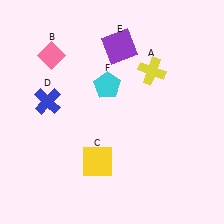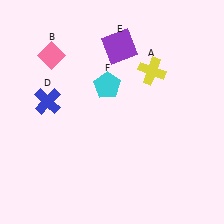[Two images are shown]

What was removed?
The yellow square (C) was removed in Image 2.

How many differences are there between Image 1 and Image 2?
There is 1 difference between the two images.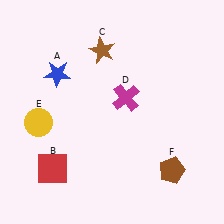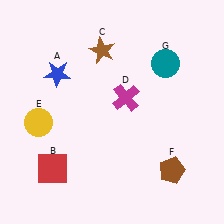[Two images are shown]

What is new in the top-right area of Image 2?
A teal circle (G) was added in the top-right area of Image 2.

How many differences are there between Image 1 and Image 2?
There is 1 difference between the two images.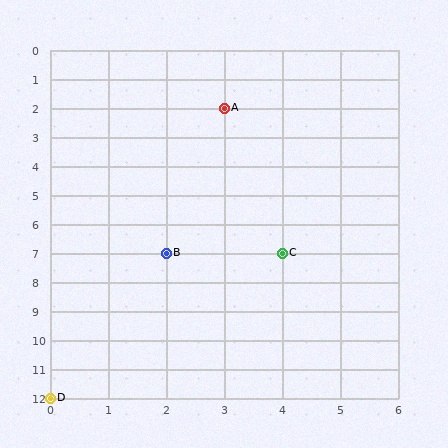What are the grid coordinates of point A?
Point A is at grid coordinates (3, 2).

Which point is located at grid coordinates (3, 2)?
Point A is at (3, 2).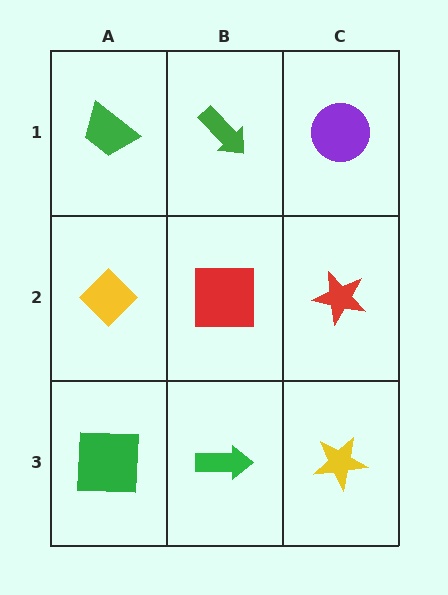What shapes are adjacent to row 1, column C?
A red star (row 2, column C), a green arrow (row 1, column B).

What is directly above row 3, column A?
A yellow diamond.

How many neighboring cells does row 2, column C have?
3.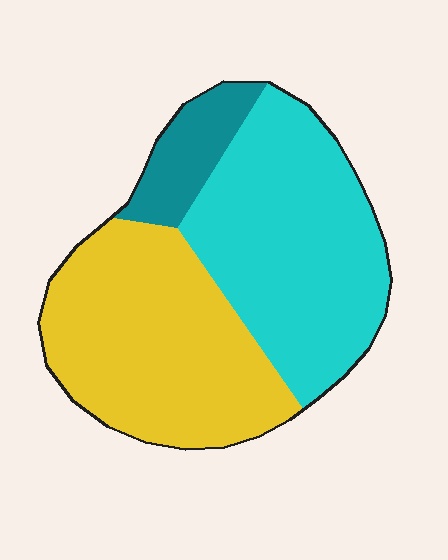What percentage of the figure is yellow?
Yellow covers about 45% of the figure.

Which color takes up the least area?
Teal, at roughly 10%.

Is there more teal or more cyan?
Cyan.